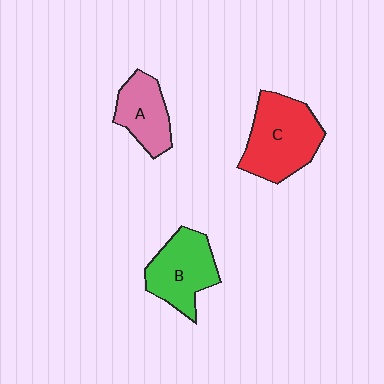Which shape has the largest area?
Shape C (red).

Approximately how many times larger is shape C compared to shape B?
Approximately 1.2 times.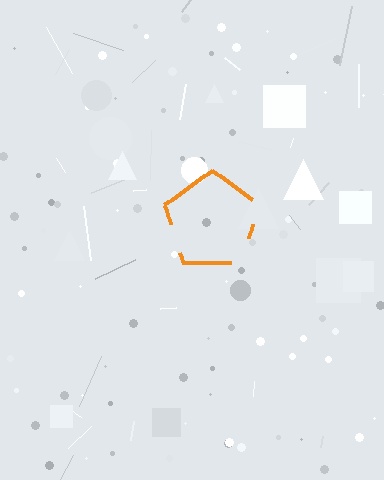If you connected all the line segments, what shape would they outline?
They would outline a pentagon.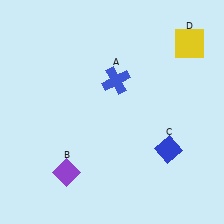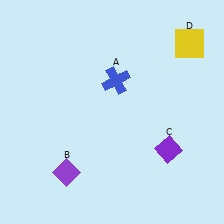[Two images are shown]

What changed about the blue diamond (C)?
In Image 1, C is blue. In Image 2, it changed to purple.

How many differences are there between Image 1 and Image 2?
There is 1 difference between the two images.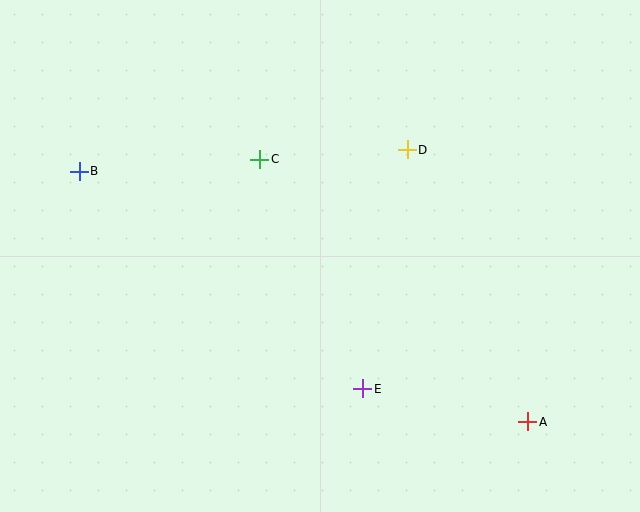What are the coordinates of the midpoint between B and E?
The midpoint between B and E is at (221, 280).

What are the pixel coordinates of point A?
Point A is at (528, 422).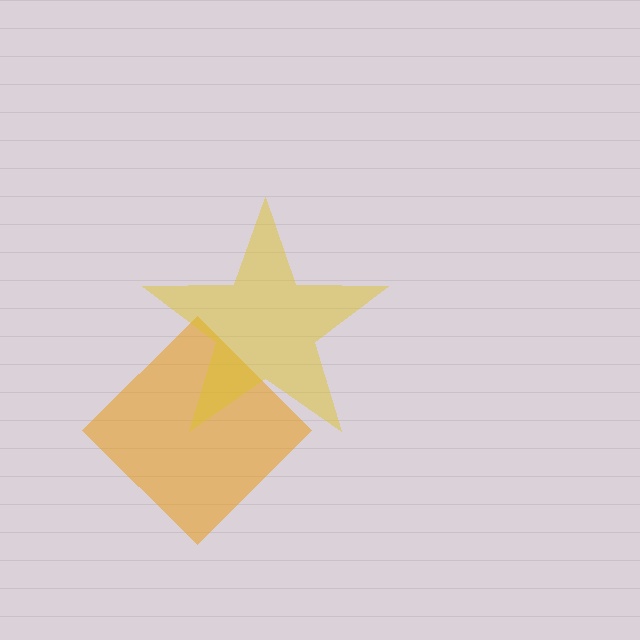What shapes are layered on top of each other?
The layered shapes are: an orange diamond, a yellow star.